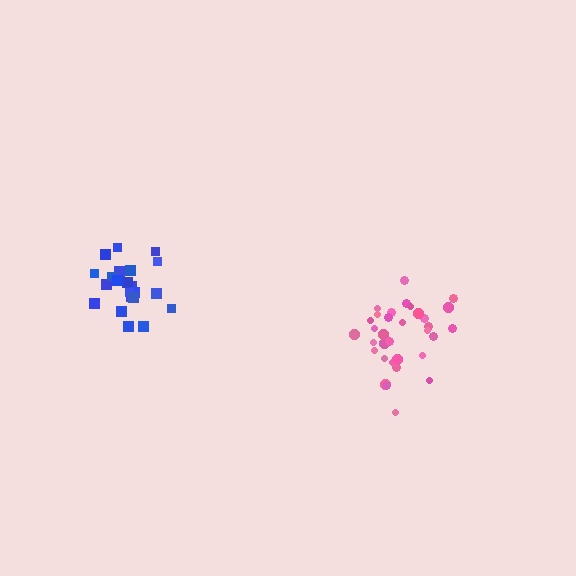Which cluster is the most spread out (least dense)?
Pink.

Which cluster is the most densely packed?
Blue.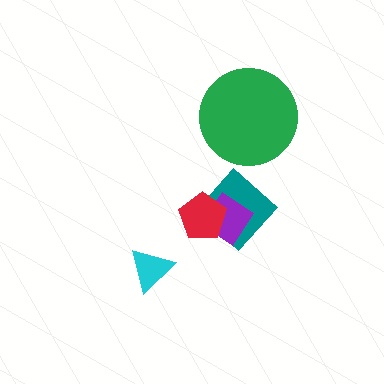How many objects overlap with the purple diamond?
2 objects overlap with the purple diamond.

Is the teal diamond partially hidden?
Yes, it is partially covered by another shape.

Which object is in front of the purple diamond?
The red pentagon is in front of the purple diamond.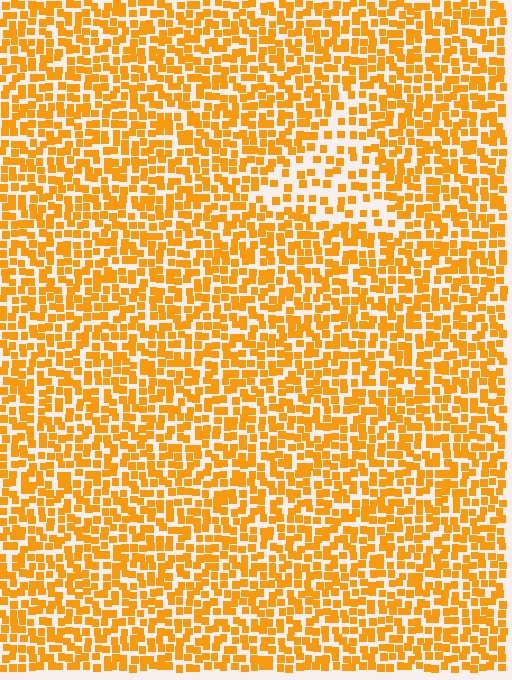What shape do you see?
I see a triangle.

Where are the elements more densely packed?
The elements are more densely packed outside the triangle boundary.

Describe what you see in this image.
The image contains small orange elements arranged at two different densities. A triangle-shaped region is visible where the elements are less densely packed than the surrounding area.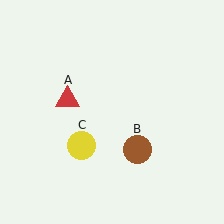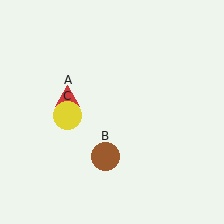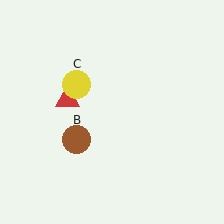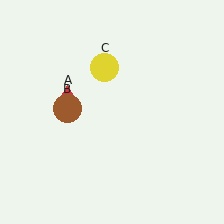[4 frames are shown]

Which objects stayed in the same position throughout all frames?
Red triangle (object A) remained stationary.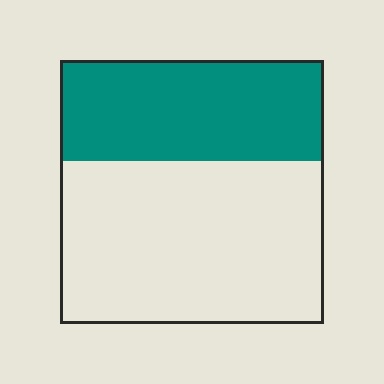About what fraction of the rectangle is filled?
About three eighths (3/8).